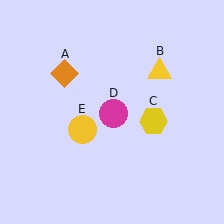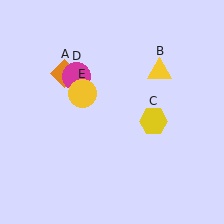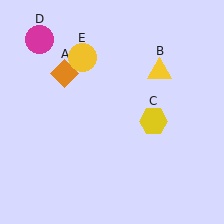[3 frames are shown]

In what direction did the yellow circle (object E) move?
The yellow circle (object E) moved up.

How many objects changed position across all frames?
2 objects changed position: magenta circle (object D), yellow circle (object E).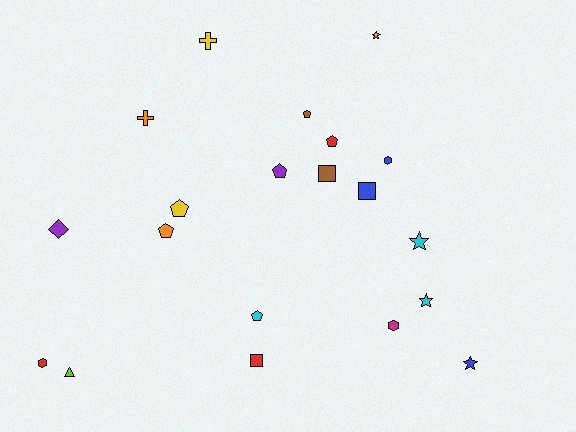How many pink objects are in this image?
There are no pink objects.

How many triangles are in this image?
There is 1 triangle.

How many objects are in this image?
There are 20 objects.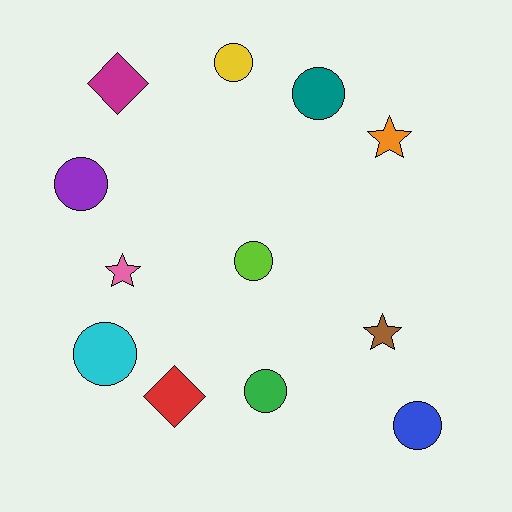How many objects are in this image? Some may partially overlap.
There are 12 objects.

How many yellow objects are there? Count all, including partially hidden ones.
There is 1 yellow object.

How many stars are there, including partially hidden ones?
There are 3 stars.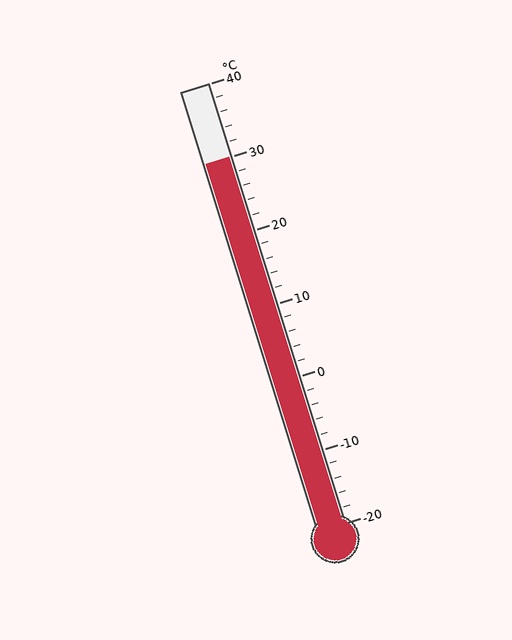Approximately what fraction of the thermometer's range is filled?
The thermometer is filled to approximately 85% of its range.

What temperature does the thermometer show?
The thermometer shows approximately 30°C.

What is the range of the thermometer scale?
The thermometer scale ranges from -20°C to 40°C.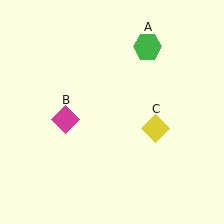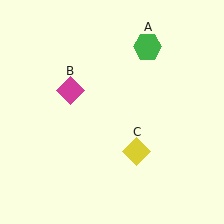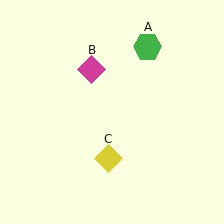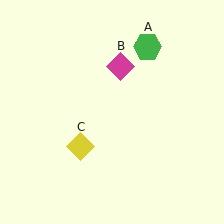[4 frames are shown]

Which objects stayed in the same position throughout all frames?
Green hexagon (object A) remained stationary.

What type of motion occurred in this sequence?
The magenta diamond (object B), yellow diamond (object C) rotated clockwise around the center of the scene.